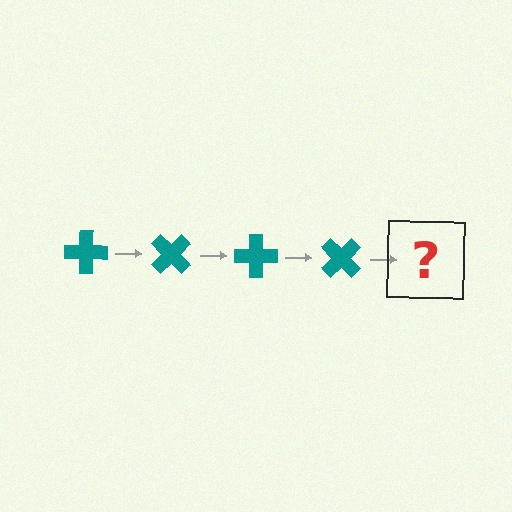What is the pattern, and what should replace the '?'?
The pattern is that the cross rotates 45 degrees each step. The '?' should be a teal cross rotated 180 degrees.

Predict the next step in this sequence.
The next step is a teal cross rotated 180 degrees.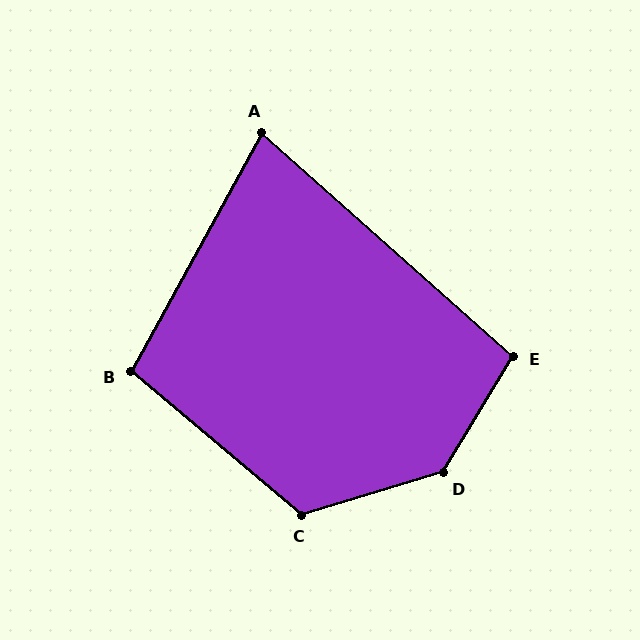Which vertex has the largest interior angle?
D, at approximately 138 degrees.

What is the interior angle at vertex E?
Approximately 101 degrees (obtuse).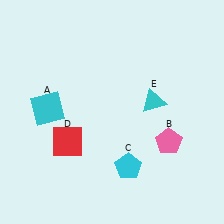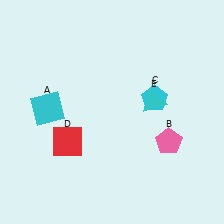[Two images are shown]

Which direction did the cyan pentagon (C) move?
The cyan pentagon (C) moved up.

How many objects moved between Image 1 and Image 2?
1 object moved between the two images.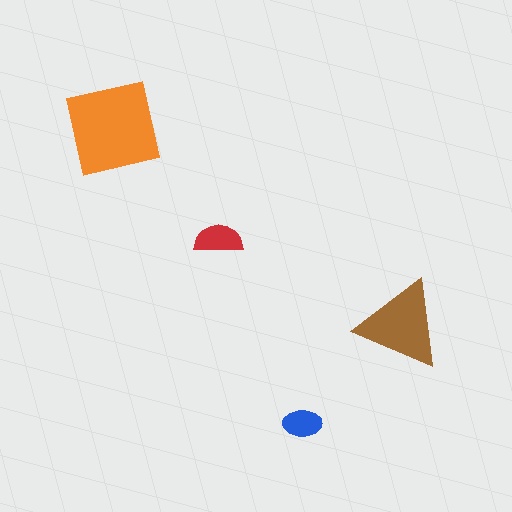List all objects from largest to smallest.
The orange square, the brown triangle, the red semicircle, the blue ellipse.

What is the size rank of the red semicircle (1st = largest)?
3rd.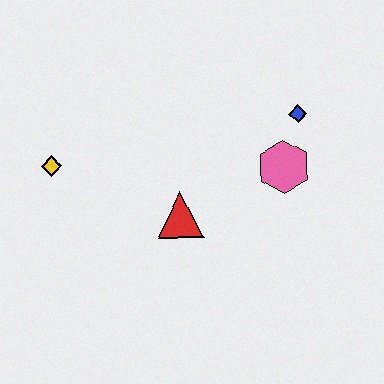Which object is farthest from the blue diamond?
The yellow diamond is farthest from the blue diamond.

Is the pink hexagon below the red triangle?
No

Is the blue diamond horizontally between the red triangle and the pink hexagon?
No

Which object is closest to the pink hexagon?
The blue diamond is closest to the pink hexagon.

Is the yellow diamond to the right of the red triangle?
No